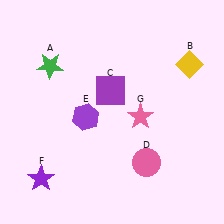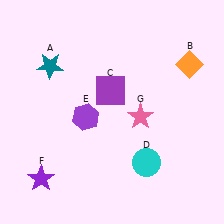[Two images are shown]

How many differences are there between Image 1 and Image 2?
There are 3 differences between the two images.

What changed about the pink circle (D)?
In Image 1, D is pink. In Image 2, it changed to cyan.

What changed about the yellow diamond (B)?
In Image 1, B is yellow. In Image 2, it changed to orange.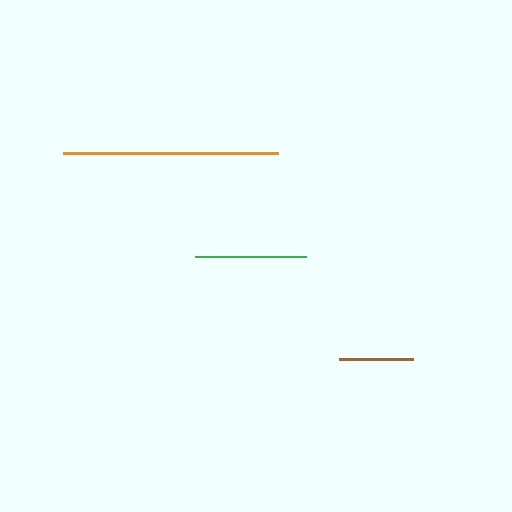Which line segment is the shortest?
The brown line is the shortest at approximately 74 pixels.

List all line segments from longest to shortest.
From longest to shortest: orange, green, brown.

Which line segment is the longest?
The orange line is the longest at approximately 214 pixels.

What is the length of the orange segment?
The orange segment is approximately 214 pixels long.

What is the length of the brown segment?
The brown segment is approximately 74 pixels long.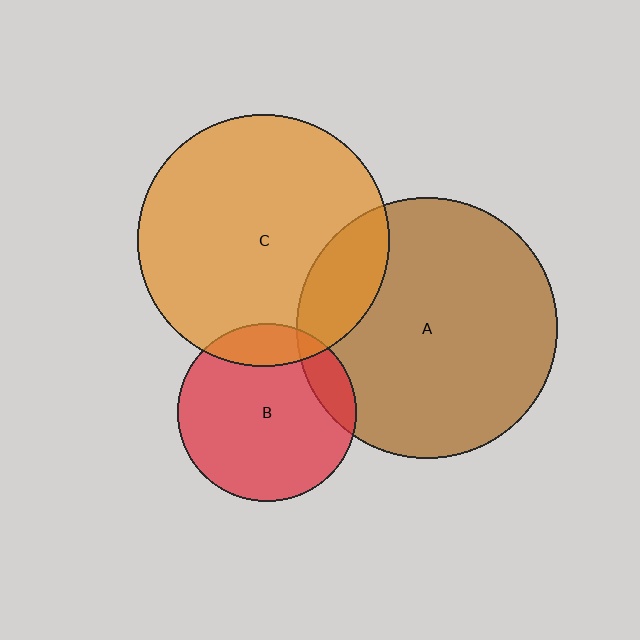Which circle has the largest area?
Circle A (brown).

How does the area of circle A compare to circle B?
Approximately 2.2 times.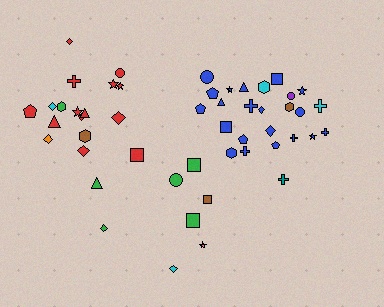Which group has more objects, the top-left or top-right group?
The top-right group.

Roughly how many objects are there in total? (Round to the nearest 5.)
Roughly 50 objects in total.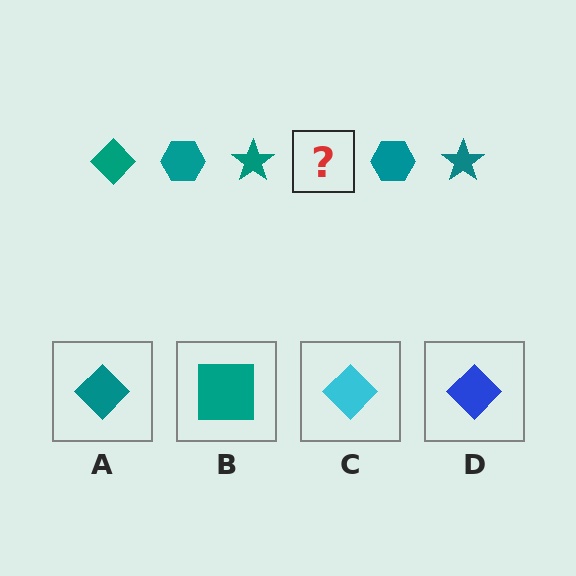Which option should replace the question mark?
Option A.